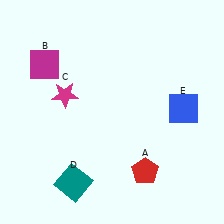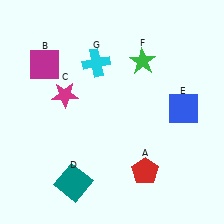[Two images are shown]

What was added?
A green star (F), a cyan cross (G) were added in Image 2.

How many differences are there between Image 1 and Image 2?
There are 2 differences between the two images.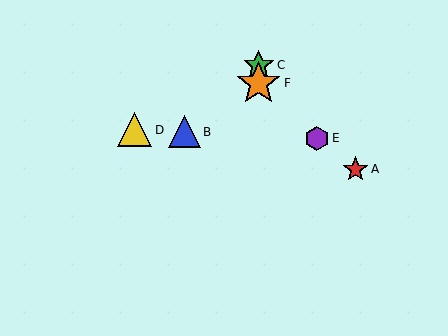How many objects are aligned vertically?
2 objects (C, F) are aligned vertically.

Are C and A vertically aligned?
No, C is at x≈259 and A is at x≈356.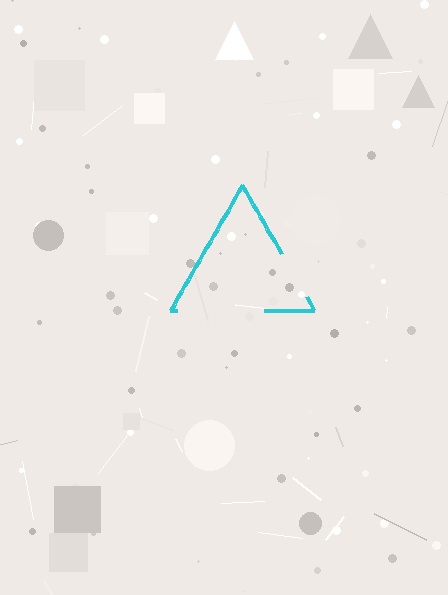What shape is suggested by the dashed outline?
The dashed outline suggests a triangle.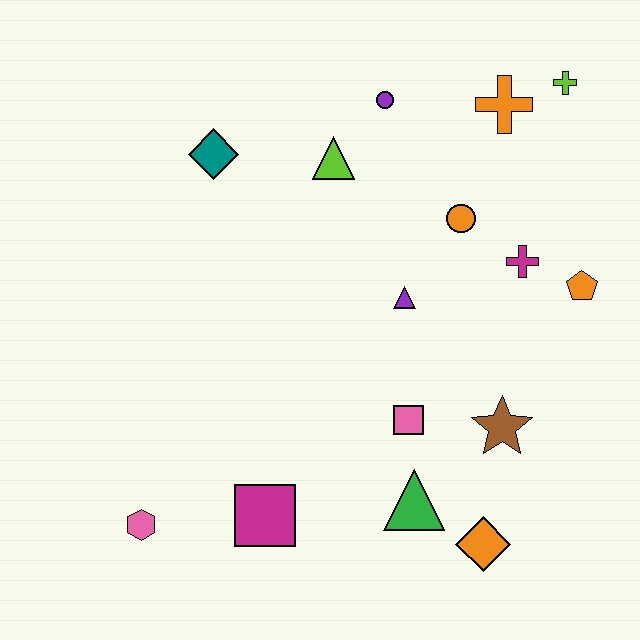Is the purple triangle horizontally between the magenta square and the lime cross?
Yes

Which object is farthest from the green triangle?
The lime cross is farthest from the green triangle.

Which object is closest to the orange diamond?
The green triangle is closest to the orange diamond.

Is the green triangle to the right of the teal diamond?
Yes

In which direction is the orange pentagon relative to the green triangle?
The orange pentagon is above the green triangle.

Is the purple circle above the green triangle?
Yes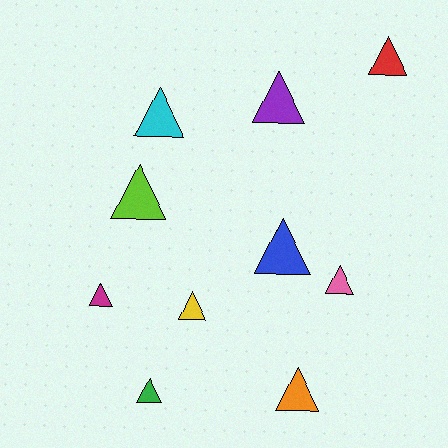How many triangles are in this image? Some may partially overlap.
There are 10 triangles.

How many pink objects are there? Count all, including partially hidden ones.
There is 1 pink object.